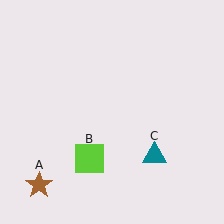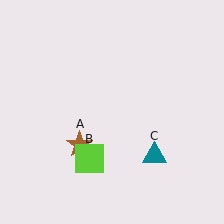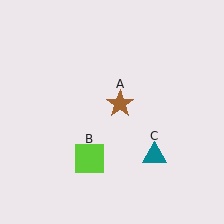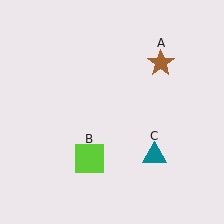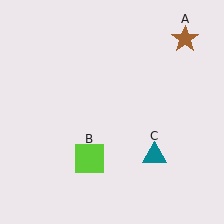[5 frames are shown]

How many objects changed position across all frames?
1 object changed position: brown star (object A).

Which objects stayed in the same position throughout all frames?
Lime square (object B) and teal triangle (object C) remained stationary.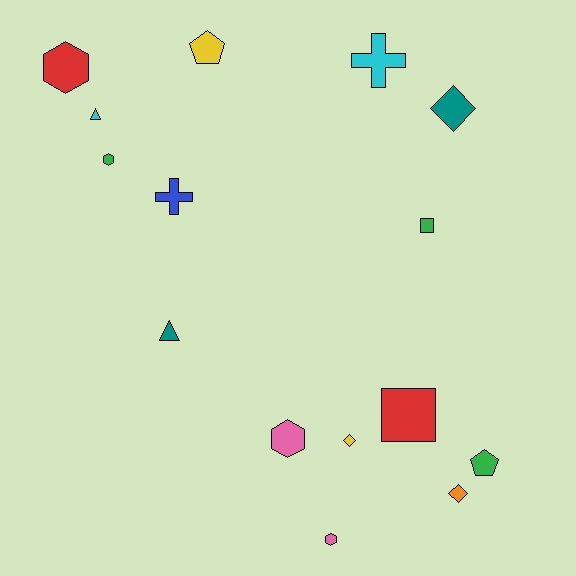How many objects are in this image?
There are 15 objects.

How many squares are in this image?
There are 2 squares.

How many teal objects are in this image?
There are 2 teal objects.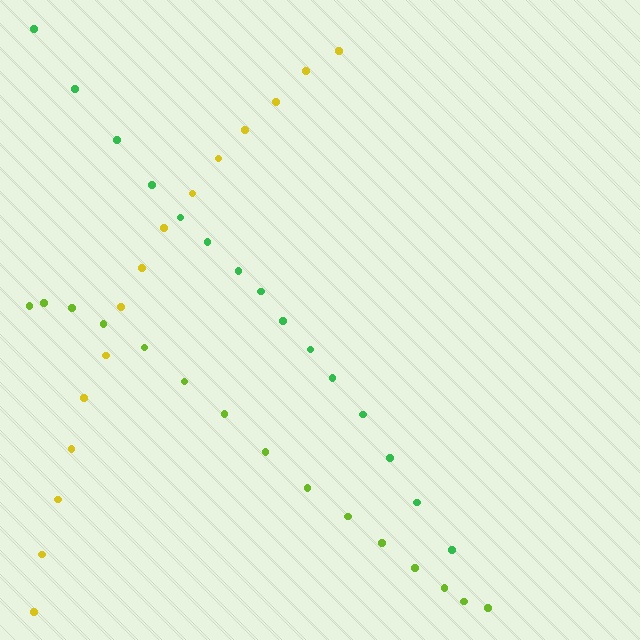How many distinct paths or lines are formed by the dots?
There are 3 distinct paths.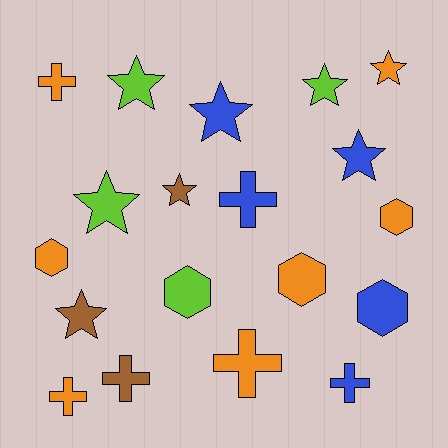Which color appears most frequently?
Orange, with 7 objects.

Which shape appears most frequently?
Star, with 8 objects.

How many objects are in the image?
There are 19 objects.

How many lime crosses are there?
There are no lime crosses.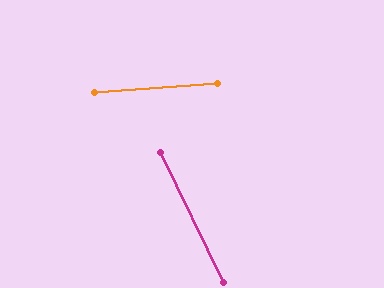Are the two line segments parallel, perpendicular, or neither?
Neither parallel nor perpendicular — they differ by about 69°.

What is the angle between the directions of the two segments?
Approximately 69 degrees.